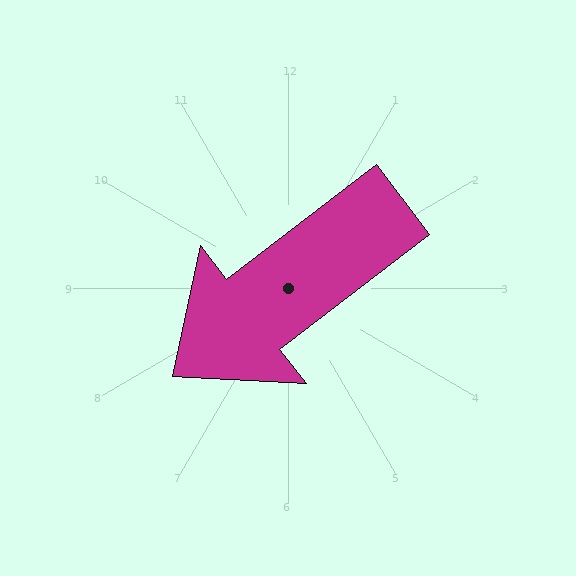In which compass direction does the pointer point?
Southwest.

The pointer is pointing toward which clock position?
Roughly 8 o'clock.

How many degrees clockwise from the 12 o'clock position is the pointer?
Approximately 233 degrees.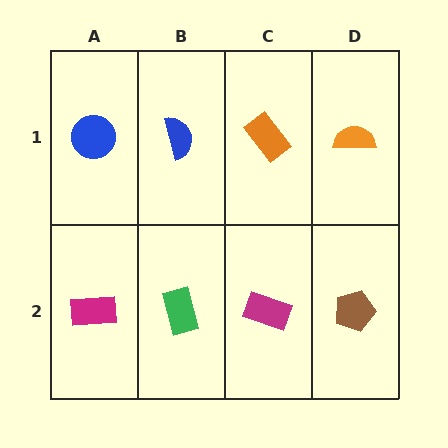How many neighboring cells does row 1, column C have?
3.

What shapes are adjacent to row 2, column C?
An orange rectangle (row 1, column C), a green rectangle (row 2, column B), a brown pentagon (row 2, column D).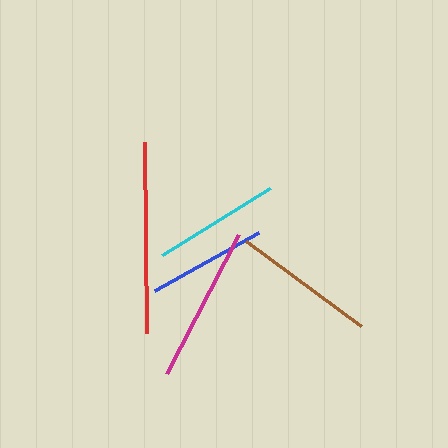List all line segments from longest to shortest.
From longest to shortest: red, magenta, brown, cyan, blue.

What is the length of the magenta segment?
The magenta segment is approximately 157 pixels long.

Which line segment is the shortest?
The blue line is the shortest at approximately 119 pixels.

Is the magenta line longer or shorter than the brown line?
The magenta line is longer than the brown line.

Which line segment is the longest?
The red line is the longest at approximately 190 pixels.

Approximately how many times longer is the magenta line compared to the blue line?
The magenta line is approximately 1.3 times the length of the blue line.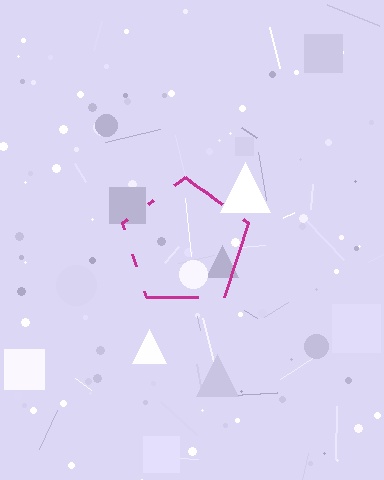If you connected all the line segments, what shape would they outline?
They would outline a pentagon.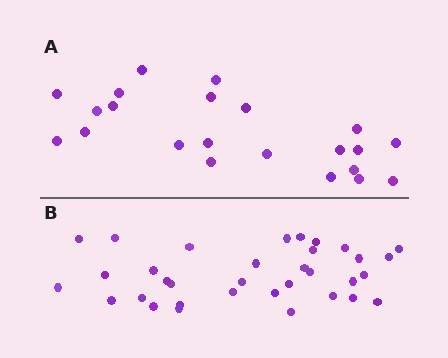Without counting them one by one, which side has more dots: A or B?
Region B (the bottom region) has more dots.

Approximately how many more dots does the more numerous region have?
Region B has roughly 12 or so more dots than region A.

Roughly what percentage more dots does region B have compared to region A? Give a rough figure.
About 55% more.